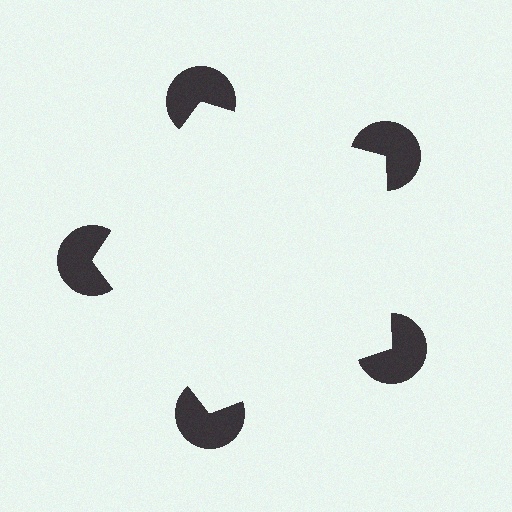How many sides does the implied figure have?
5 sides.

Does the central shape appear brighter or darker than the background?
It typically appears slightly brighter than the background, even though no actual brightness change is drawn.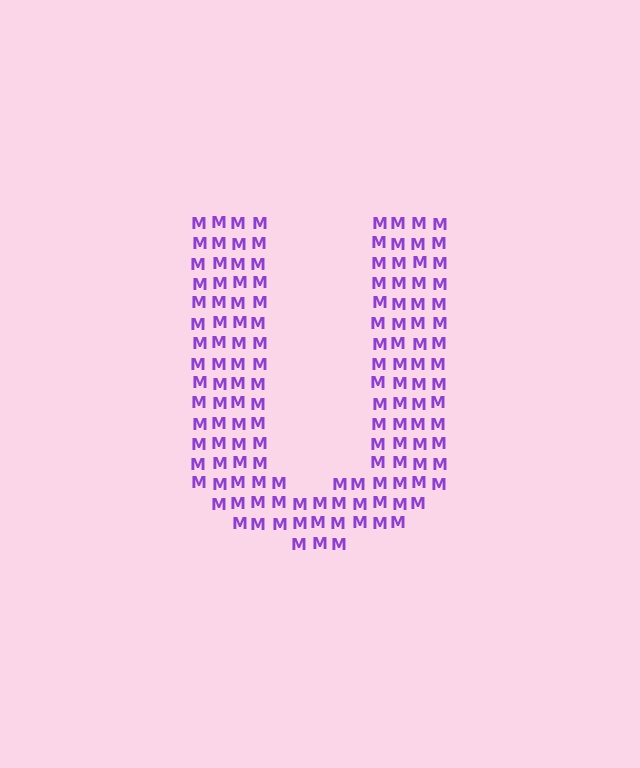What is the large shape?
The large shape is the letter U.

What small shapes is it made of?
It is made of small letter M's.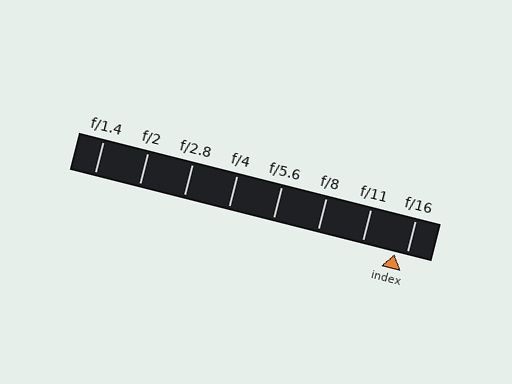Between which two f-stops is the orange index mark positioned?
The index mark is between f/11 and f/16.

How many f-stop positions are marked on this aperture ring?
There are 8 f-stop positions marked.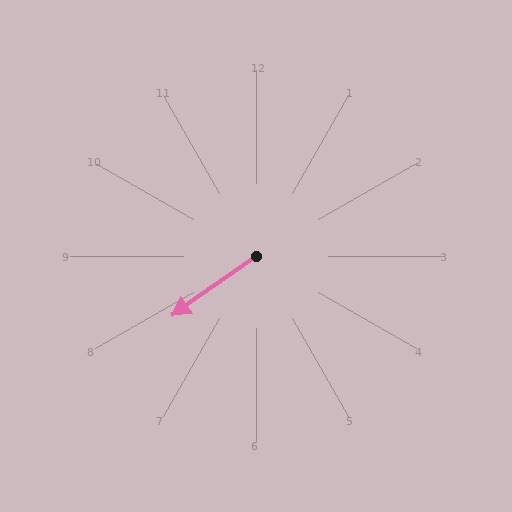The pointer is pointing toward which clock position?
Roughly 8 o'clock.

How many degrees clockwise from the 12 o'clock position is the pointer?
Approximately 235 degrees.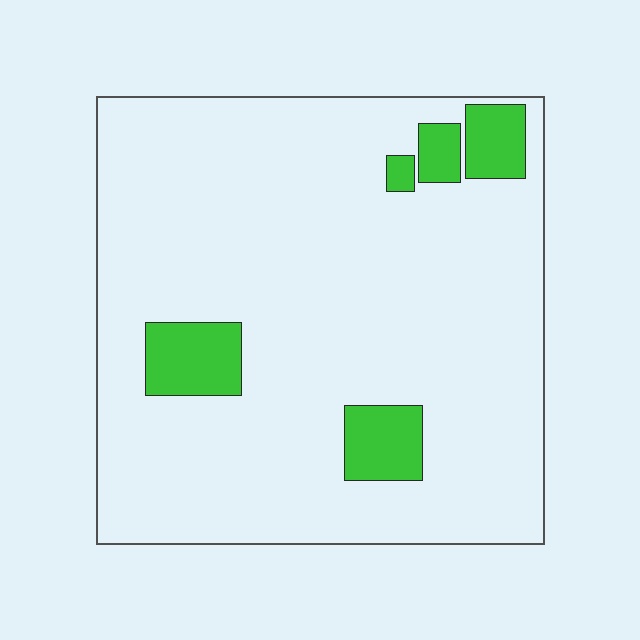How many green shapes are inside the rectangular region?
5.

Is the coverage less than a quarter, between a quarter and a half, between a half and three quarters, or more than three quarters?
Less than a quarter.